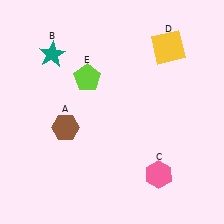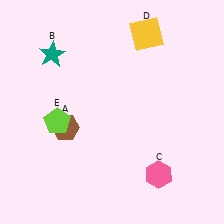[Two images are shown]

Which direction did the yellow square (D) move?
The yellow square (D) moved left.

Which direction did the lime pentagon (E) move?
The lime pentagon (E) moved down.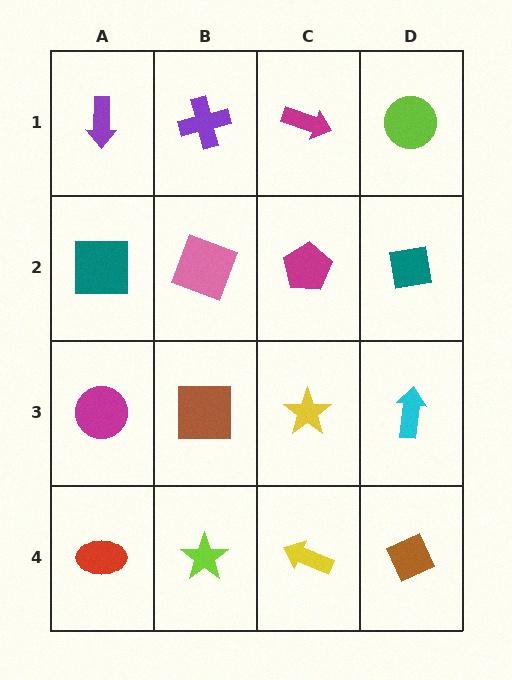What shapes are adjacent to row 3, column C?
A magenta pentagon (row 2, column C), a yellow arrow (row 4, column C), a brown square (row 3, column B), a cyan arrow (row 3, column D).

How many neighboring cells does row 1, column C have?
3.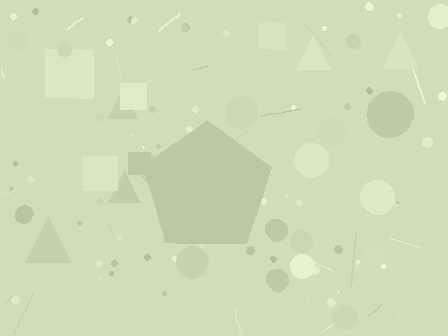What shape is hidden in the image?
A pentagon is hidden in the image.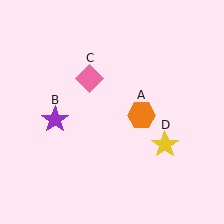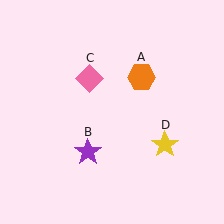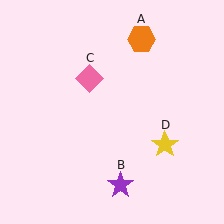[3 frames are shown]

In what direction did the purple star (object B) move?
The purple star (object B) moved down and to the right.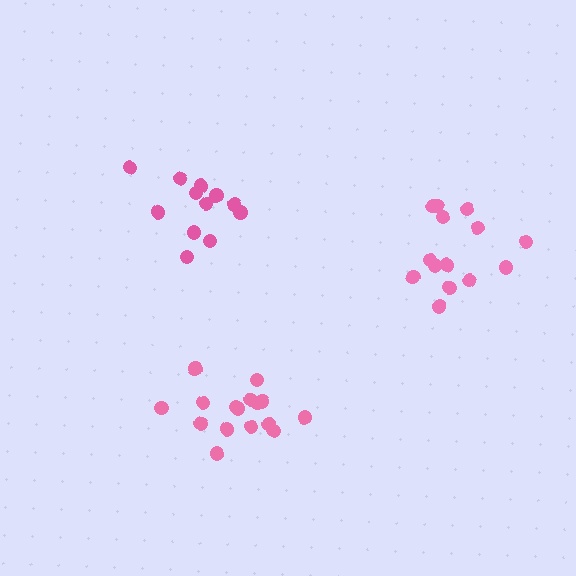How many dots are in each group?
Group 1: 16 dots, Group 2: 12 dots, Group 3: 14 dots (42 total).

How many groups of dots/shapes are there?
There are 3 groups.